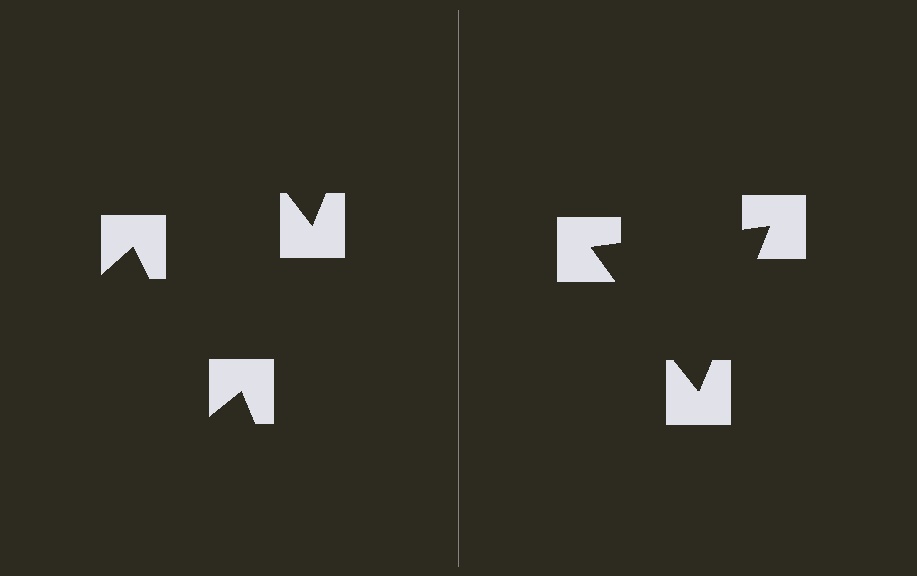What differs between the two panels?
The notched squares are positioned identically on both sides; only the wedge orientations differ. On the right they align to a triangle; on the left they are misaligned.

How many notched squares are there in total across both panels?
6 — 3 on each side.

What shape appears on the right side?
An illusory triangle.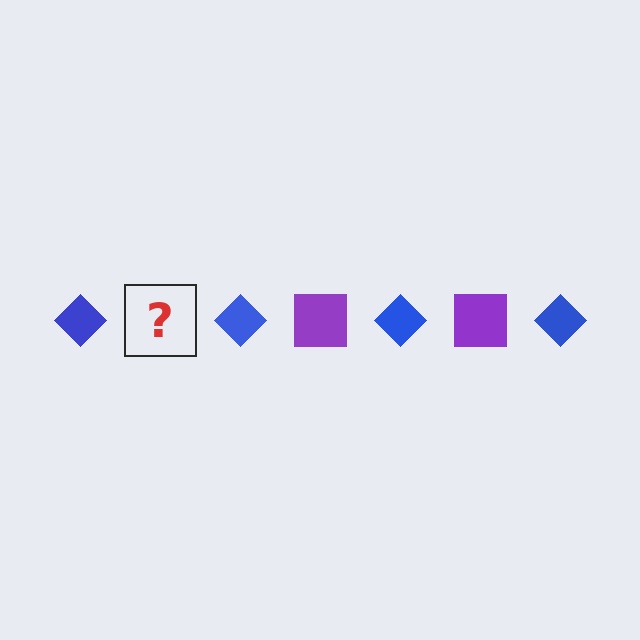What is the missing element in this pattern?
The missing element is a purple square.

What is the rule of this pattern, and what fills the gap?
The rule is that the pattern alternates between blue diamond and purple square. The gap should be filled with a purple square.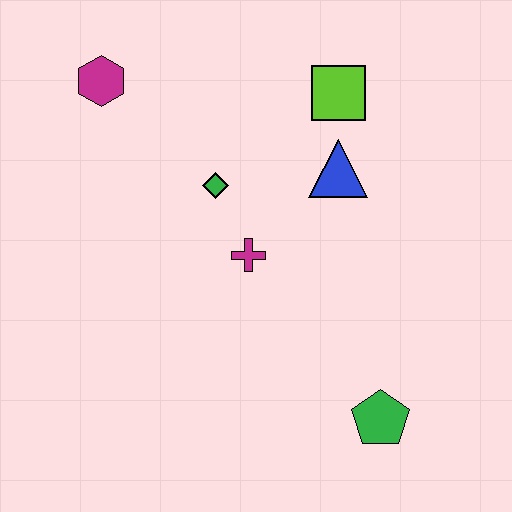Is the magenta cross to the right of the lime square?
No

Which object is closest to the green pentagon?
The magenta cross is closest to the green pentagon.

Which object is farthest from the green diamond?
The green pentagon is farthest from the green diamond.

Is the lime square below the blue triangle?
No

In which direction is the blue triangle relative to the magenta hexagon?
The blue triangle is to the right of the magenta hexagon.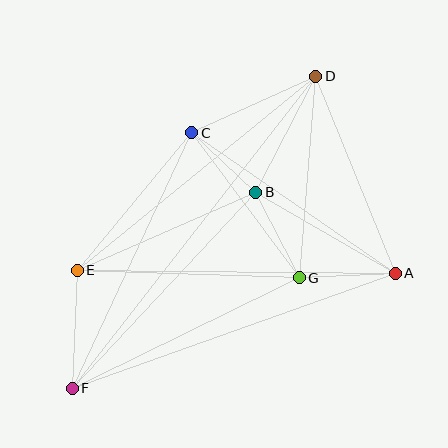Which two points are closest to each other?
Points B and C are closest to each other.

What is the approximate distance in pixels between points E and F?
The distance between E and F is approximately 118 pixels.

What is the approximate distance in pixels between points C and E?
The distance between C and E is approximately 179 pixels.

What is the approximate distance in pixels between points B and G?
The distance between B and G is approximately 96 pixels.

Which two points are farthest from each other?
Points D and F are farthest from each other.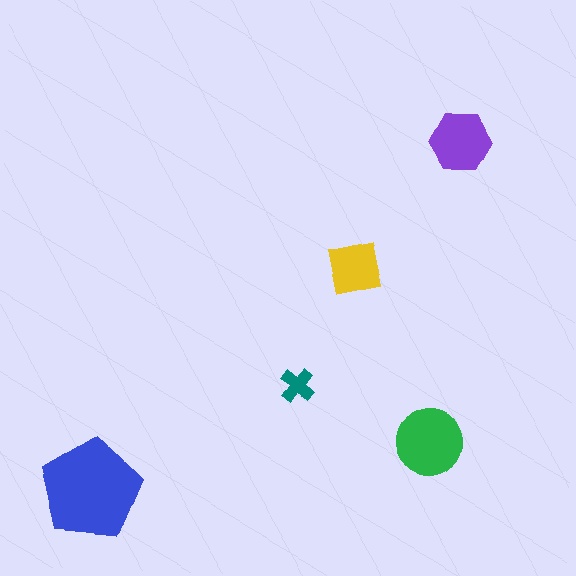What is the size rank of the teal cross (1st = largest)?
5th.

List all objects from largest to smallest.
The blue pentagon, the green circle, the purple hexagon, the yellow square, the teal cross.